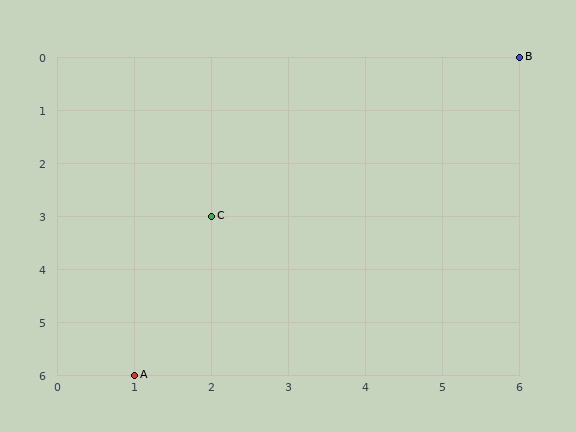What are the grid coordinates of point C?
Point C is at grid coordinates (2, 3).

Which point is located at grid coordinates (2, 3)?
Point C is at (2, 3).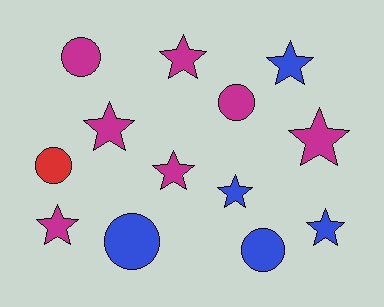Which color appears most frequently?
Magenta, with 7 objects.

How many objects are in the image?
There are 13 objects.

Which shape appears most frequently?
Star, with 8 objects.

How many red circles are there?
There is 1 red circle.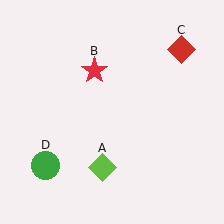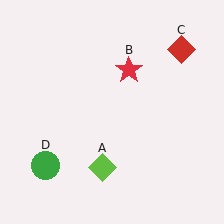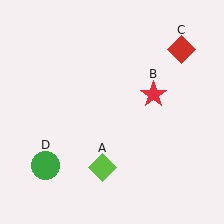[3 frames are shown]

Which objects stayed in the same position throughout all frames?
Lime diamond (object A) and red diamond (object C) and green circle (object D) remained stationary.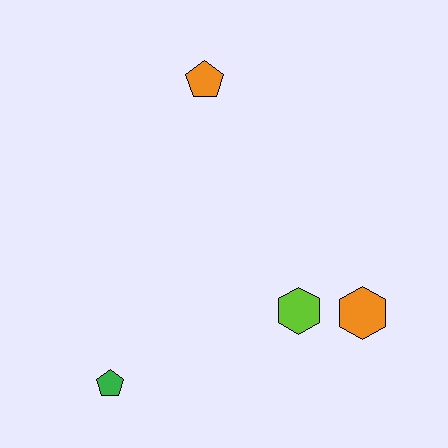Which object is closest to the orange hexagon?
The lime hexagon is closest to the orange hexagon.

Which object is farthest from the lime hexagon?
The orange pentagon is farthest from the lime hexagon.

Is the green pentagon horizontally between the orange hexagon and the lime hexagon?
No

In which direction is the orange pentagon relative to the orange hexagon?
The orange pentagon is above the orange hexagon.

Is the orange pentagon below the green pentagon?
No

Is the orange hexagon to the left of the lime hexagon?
No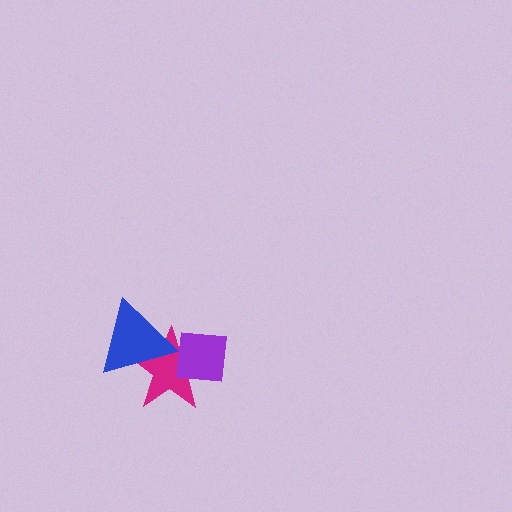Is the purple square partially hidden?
Yes, it is partially covered by another shape.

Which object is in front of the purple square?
The blue triangle is in front of the purple square.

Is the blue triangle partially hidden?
No, no other shape covers it.